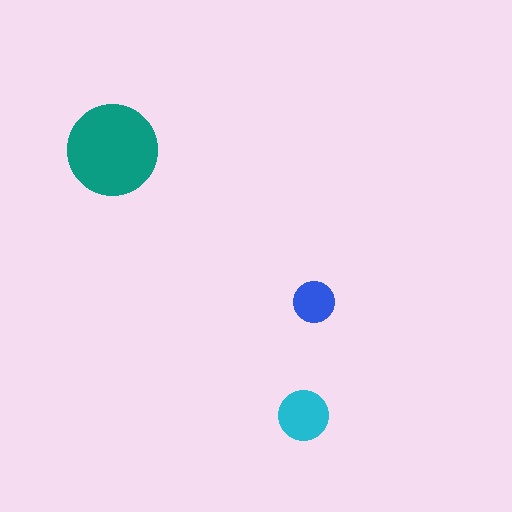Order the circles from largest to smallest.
the teal one, the cyan one, the blue one.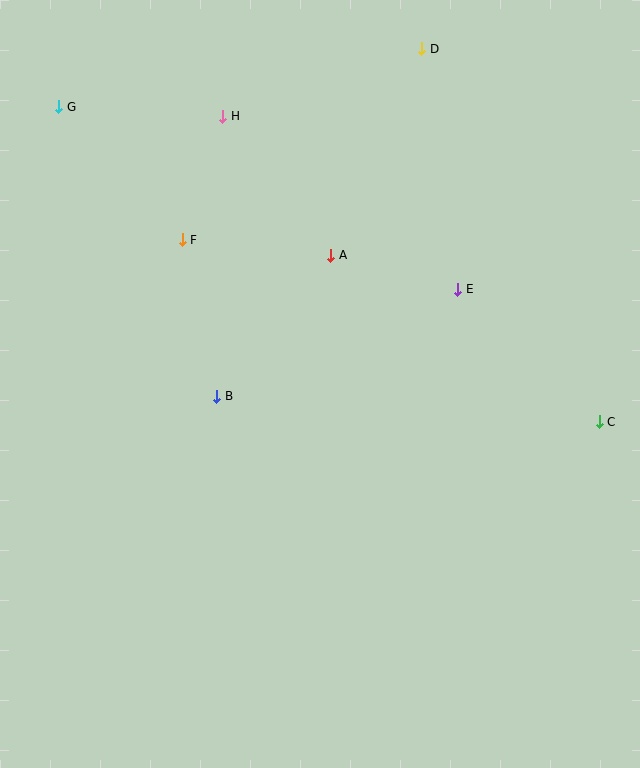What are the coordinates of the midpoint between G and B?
The midpoint between G and B is at (138, 252).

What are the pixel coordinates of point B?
Point B is at (217, 396).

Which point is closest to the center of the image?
Point B at (217, 396) is closest to the center.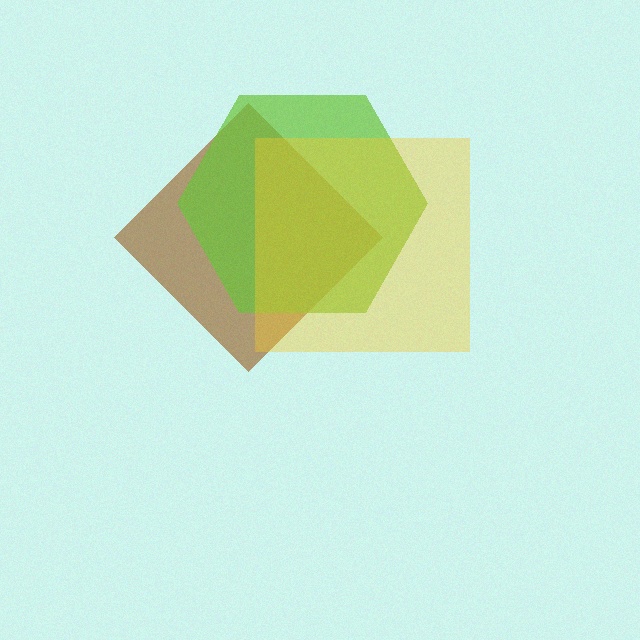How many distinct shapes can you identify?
There are 3 distinct shapes: a brown diamond, a lime hexagon, a yellow square.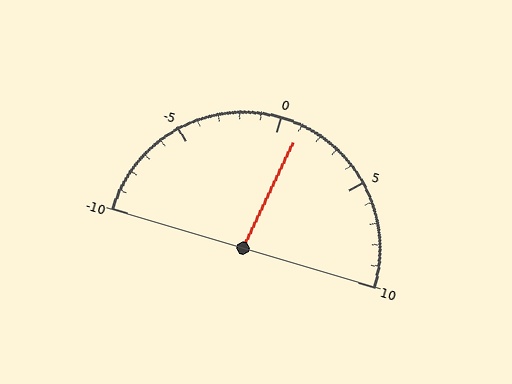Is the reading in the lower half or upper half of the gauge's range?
The reading is in the upper half of the range (-10 to 10).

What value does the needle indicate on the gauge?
The needle indicates approximately 1.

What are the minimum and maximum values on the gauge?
The gauge ranges from -10 to 10.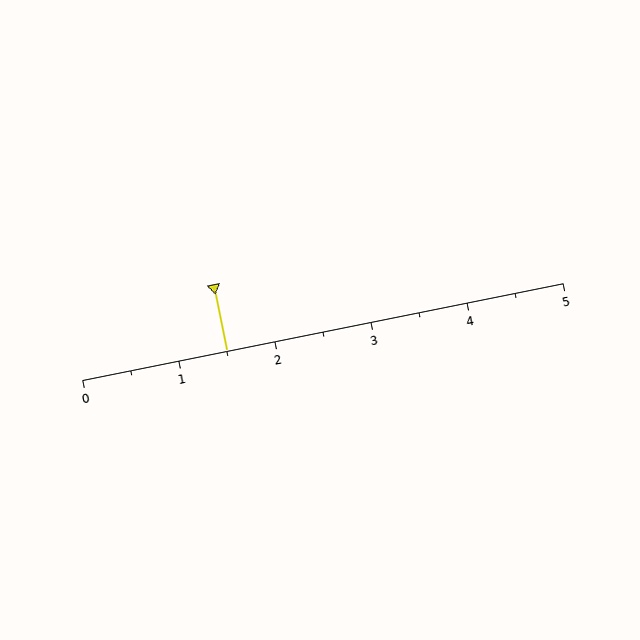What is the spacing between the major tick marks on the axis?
The major ticks are spaced 1 apart.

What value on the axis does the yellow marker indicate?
The marker indicates approximately 1.5.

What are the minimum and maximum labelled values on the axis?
The axis runs from 0 to 5.